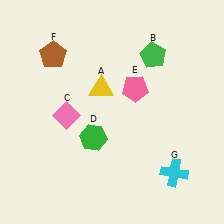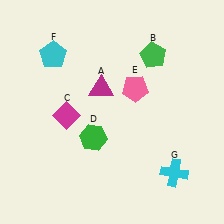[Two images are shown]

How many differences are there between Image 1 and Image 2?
There are 3 differences between the two images.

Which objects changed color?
A changed from yellow to magenta. C changed from pink to magenta. F changed from brown to cyan.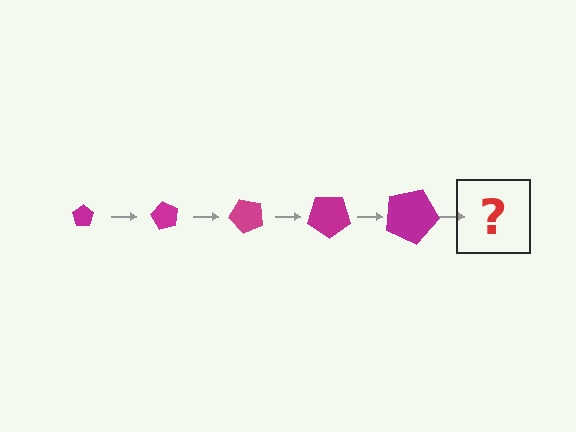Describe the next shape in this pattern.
It should be a pentagon, larger than the previous one and rotated 300 degrees from the start.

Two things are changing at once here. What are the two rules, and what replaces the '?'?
The two rules are that the pentagon grows larger each step and it rotates 60 degrees each step. The '?' should be a pentagon, larger than the previous one and rotated 300 degrees from the start.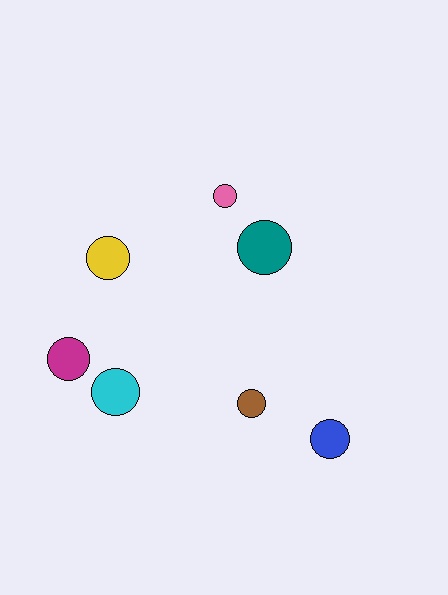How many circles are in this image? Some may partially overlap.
There are 7 circles.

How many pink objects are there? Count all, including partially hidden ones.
There is 1 pink object.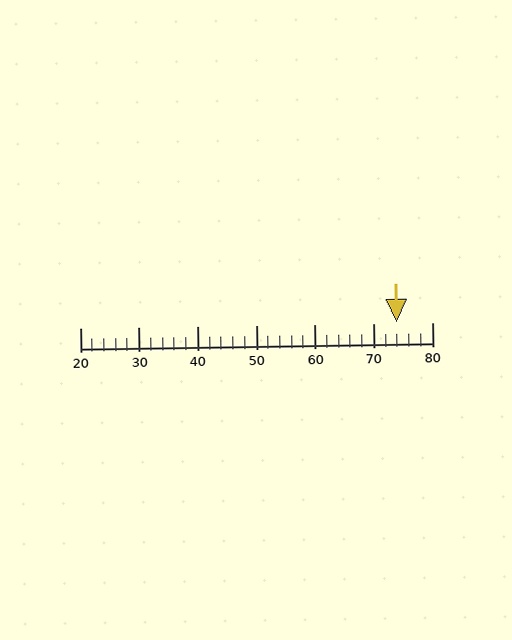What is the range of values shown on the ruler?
The ruler shows values from 20 to 80.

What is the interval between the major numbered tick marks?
The major tick marks are spaced 10 units apart.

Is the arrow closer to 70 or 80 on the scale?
The arrow is closer to 70.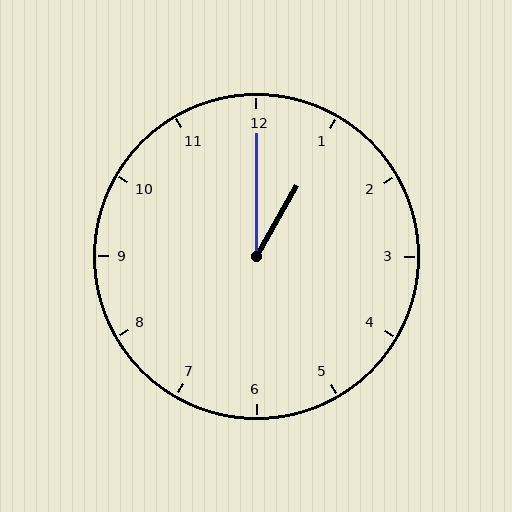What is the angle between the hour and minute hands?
Approximately 30 degrees.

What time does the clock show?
1:00.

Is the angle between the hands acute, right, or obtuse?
It is acute.